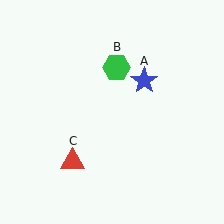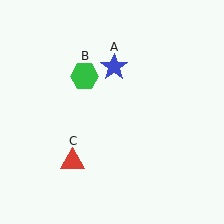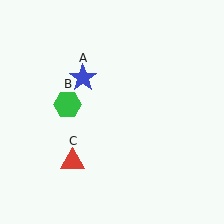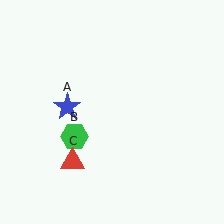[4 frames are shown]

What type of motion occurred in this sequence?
The blue star (object A), green hexagon (object B) rotated counterclockwise around the center of the scene.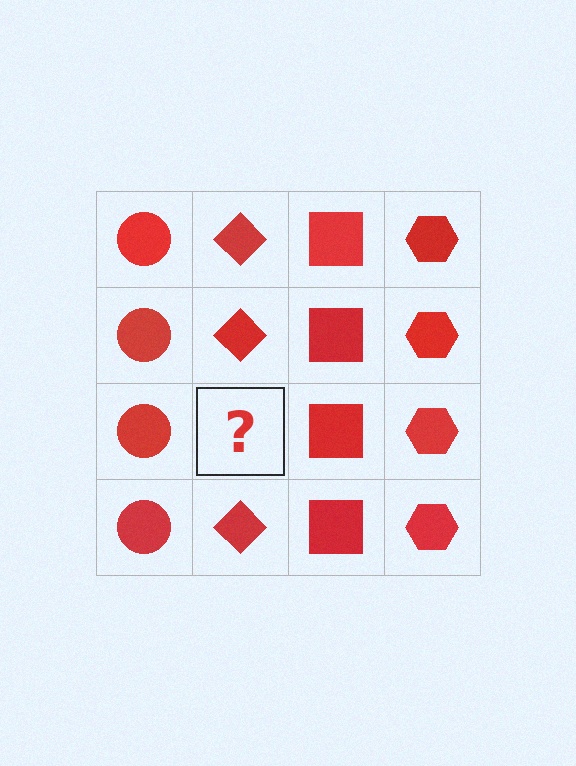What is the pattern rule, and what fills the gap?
The rule is that each column has a consistent shape. The gap should be filled with a red diamond.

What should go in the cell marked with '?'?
The missing cell should contain a red diamond.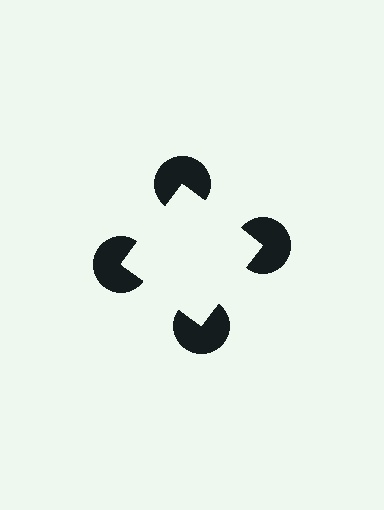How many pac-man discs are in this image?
There are 4 — one at each vertex of the illusory square.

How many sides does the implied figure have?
4 sides.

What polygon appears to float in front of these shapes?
An illusory square — its edges are inferred from the aligned wedge cuts in the pac-man discs, not physically drawn.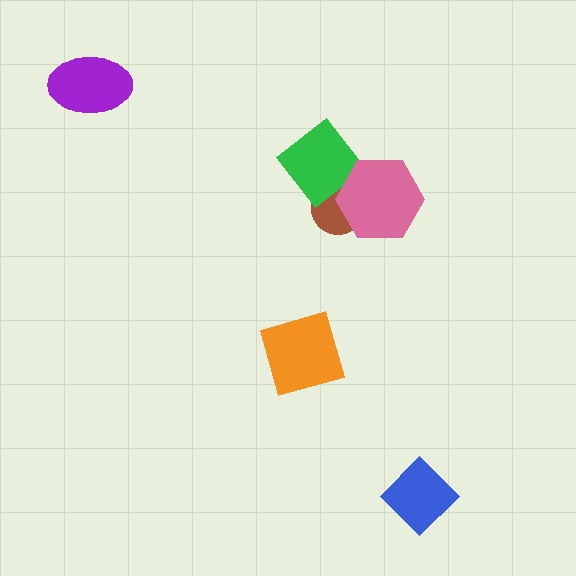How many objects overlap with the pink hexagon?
2 objects overlap with the pink hexagon.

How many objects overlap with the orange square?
0 objects overlap with the orange square.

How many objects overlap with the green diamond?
2 objects overlap with the green diamond.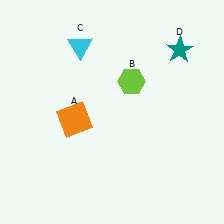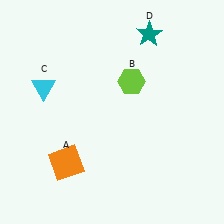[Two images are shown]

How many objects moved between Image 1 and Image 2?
3 objects moved between the two images.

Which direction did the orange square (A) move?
The orange square (A) moved down.